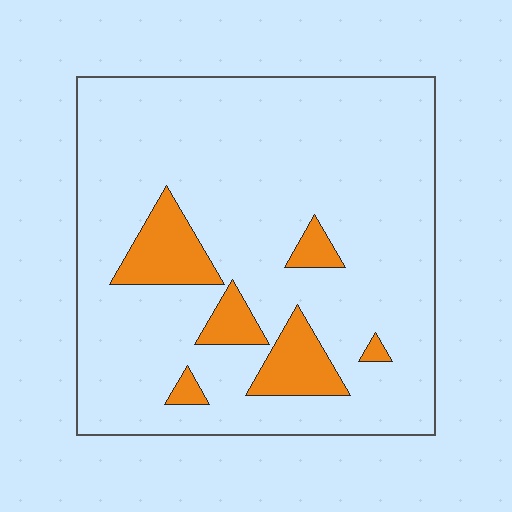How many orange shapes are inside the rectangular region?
6.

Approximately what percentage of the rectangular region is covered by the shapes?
Approximately 15%.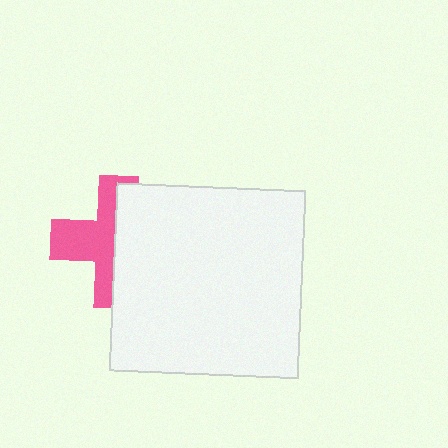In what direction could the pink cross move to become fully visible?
The pink cross could move left. That would shift it out from behind the white square entirely.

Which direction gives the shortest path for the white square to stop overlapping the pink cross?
Moving right gives the shortest separation.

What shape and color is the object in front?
The object in front is a white square.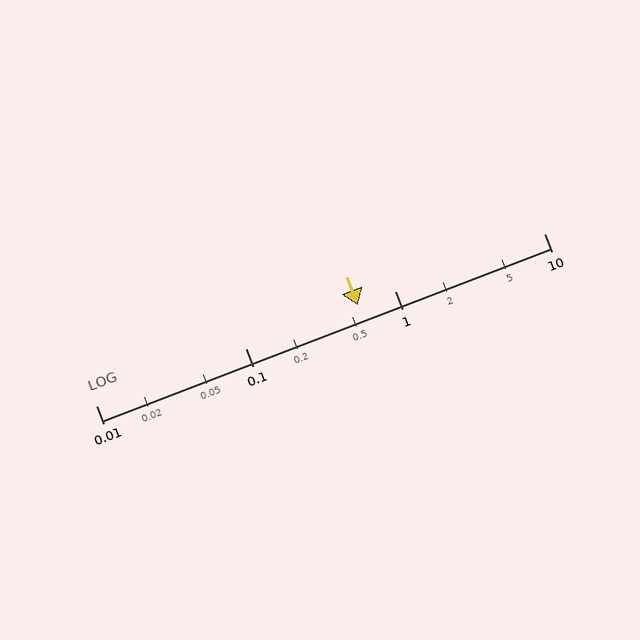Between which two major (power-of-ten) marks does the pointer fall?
The pointer is between 0.1 and 1.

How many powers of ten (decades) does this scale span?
The scale spans 3 decades, from 0.01 to 10.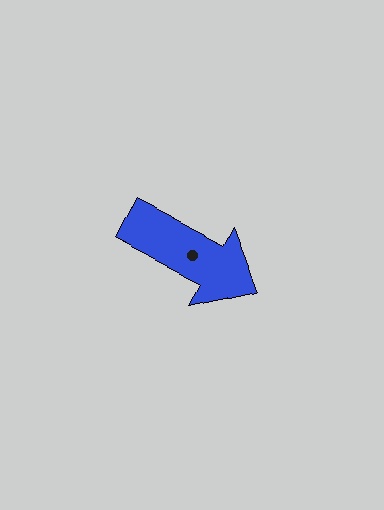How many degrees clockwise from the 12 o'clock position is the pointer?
Approximately 118 degrees.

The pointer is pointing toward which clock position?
Roughly 4 o'clock.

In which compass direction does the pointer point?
Southeast.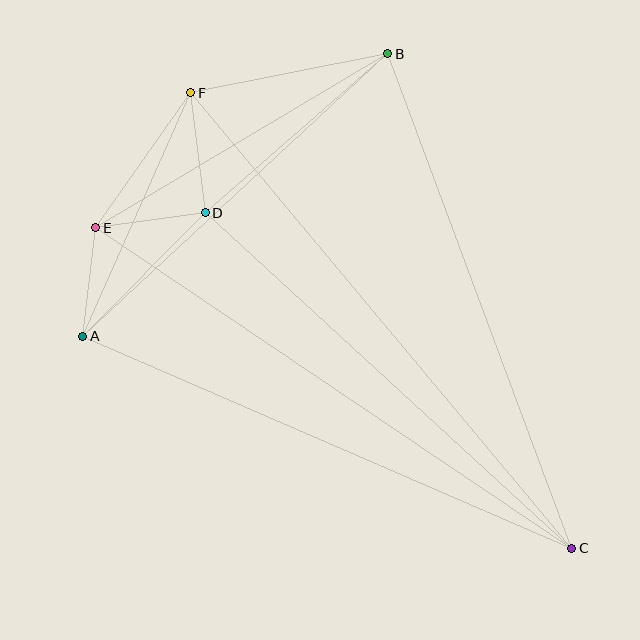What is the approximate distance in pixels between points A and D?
The distance between A and D is approximately 174 pixels.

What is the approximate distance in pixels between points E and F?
The distance between E and F is approximately 165 pixels.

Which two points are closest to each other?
Points A and E are closest to each other.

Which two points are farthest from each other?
Points C and F are farthest from each other.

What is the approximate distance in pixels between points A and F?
The distance between A and F is approximately 267 pixels.